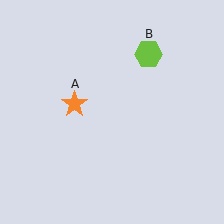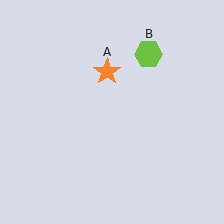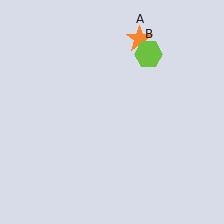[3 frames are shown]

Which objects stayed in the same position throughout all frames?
Lime hexagon (object B) remained stationary.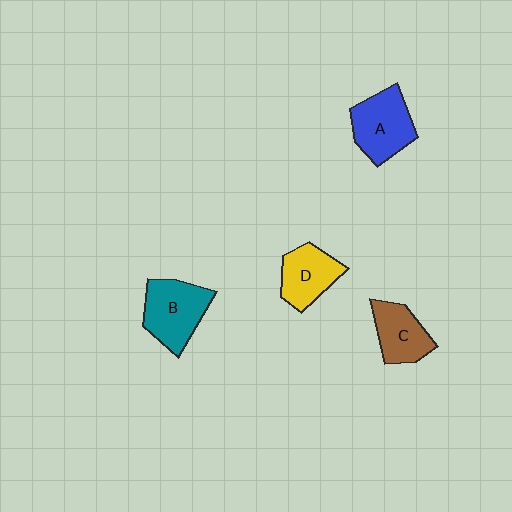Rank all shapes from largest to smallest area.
From largest to smallest: B (teal), A (blue), D (yellow), C (brown).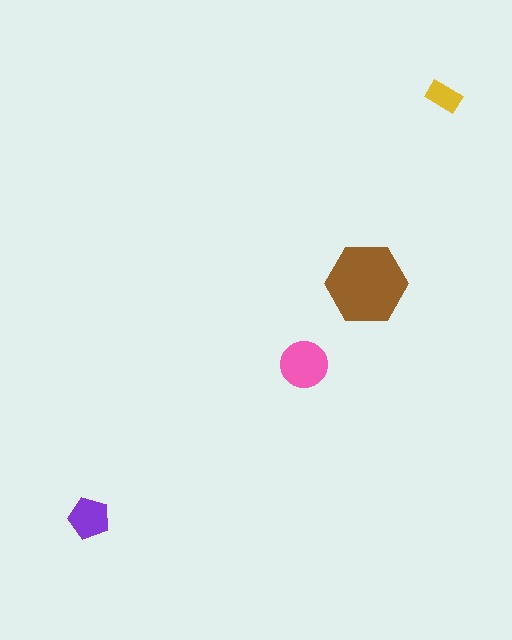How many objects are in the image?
There are 4 objects in the image.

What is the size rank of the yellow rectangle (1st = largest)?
4th.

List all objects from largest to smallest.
The brown hexagon, the pink circle, the purple pentagon, the yellow rectangle.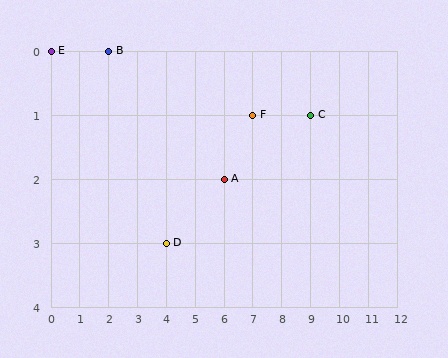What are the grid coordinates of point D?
Point D is at grid coordinates (4, 3).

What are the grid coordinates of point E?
Point E is at grid coordinates (0, 0).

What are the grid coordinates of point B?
Point B is at grid coordinates (2, 0).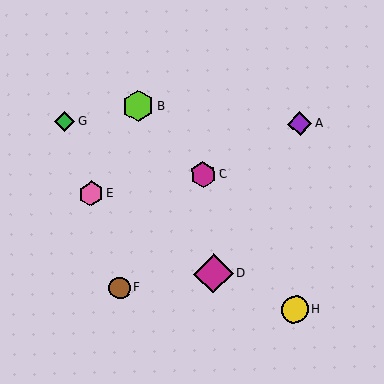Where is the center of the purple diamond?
The center of the purple diamond is at (300, 124).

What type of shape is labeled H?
Shape H is a yellow circle.